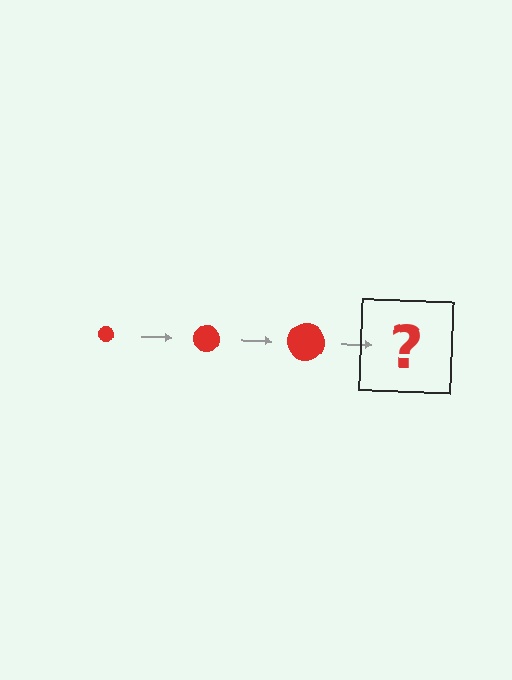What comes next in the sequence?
The next element should be a red circle, larger than the previous one.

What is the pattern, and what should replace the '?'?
The pattern is that the circle gets progressively larger each step. The '?' should be a red circle, larger than the previous one.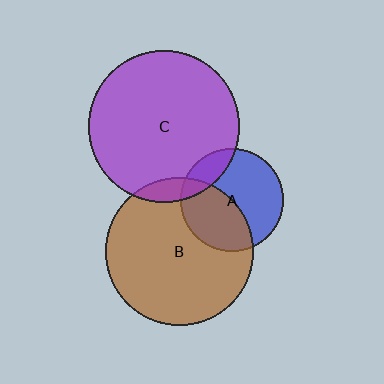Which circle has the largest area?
Circle C (purple).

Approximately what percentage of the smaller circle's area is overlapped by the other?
Approximately 45%.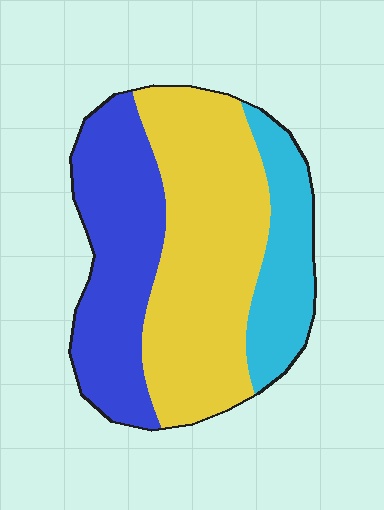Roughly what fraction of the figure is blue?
Blue takes up about one third (1/3) of the figure.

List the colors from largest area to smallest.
From largest to smallest: yellow, blue, cyan.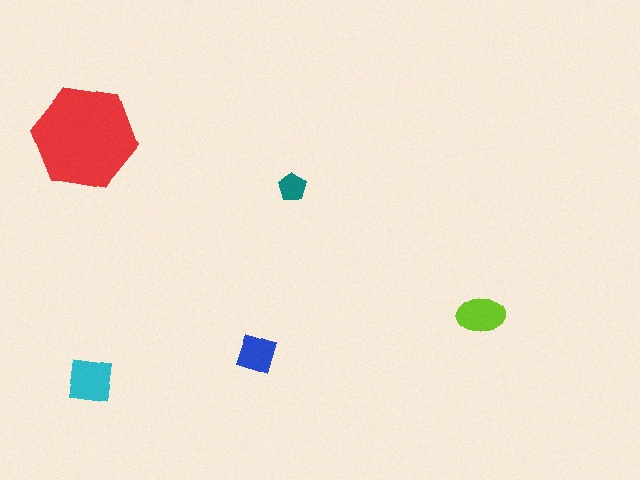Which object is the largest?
The red hexagon.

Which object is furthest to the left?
The cyan square is leftmost.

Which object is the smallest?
The teal pentagon.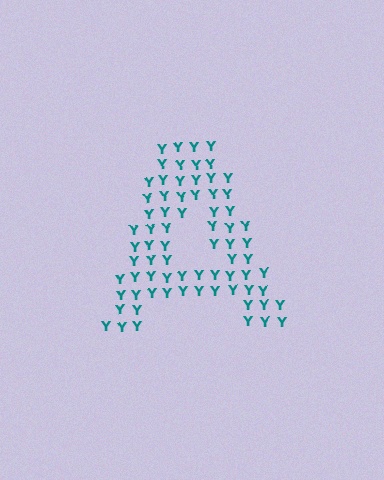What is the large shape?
The large shape is the letter A.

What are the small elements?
The small elements are letter Y's.